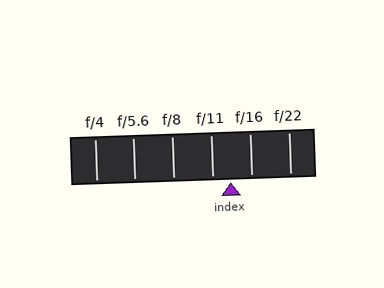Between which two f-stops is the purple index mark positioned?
The index mark is between f/11 and f/16.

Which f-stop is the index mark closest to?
The index mark is closest to f/11.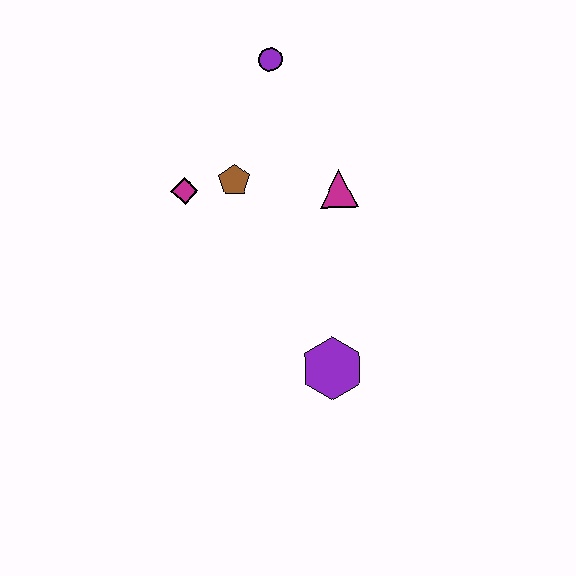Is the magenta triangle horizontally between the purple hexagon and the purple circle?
No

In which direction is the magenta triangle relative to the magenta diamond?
The magenta triangle is to the right of the magenta diamond.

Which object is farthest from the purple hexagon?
The purple circle is farthest from the purple hexagon.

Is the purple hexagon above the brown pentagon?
No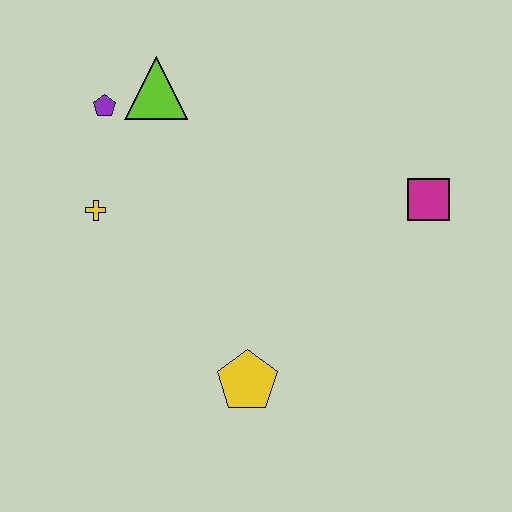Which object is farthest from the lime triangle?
The yellow pentagon is farthest from the lime triangle.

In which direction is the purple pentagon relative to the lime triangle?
The purple pentagon is to the left of the lime triangle.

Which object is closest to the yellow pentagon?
The yellow cross is closest to the yellow pentagon.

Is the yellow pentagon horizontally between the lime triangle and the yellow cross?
No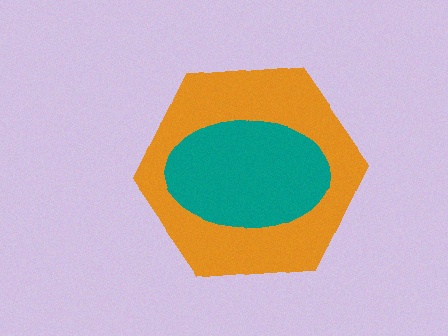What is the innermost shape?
The teal ellipse.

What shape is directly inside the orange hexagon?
The teal ellipse.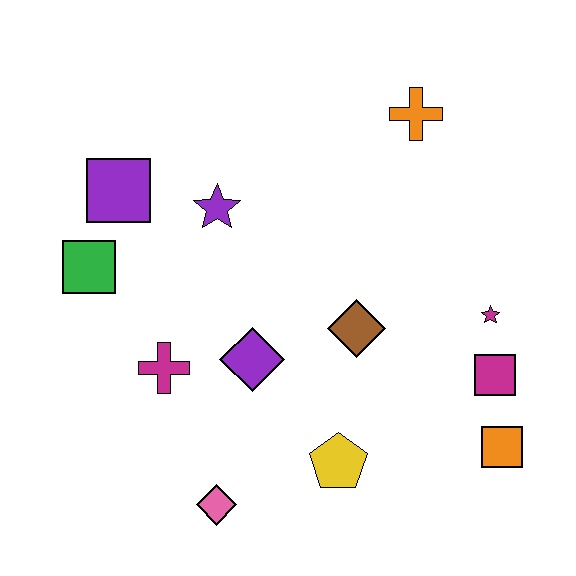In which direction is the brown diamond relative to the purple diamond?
The brown diamond is to the right of the purple diamond.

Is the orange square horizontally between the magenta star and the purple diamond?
No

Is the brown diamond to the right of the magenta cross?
Yes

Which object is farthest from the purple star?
The orange square is farthest from the purple star.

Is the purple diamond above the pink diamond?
Yes